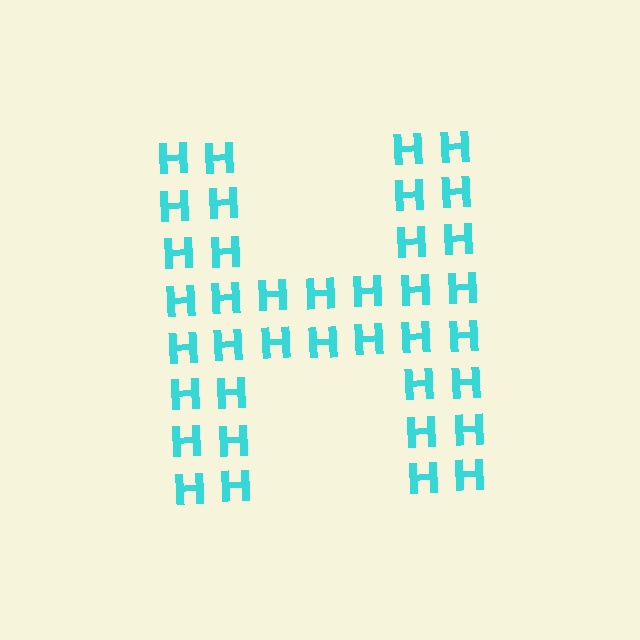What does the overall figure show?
The overall figure shows the letter H.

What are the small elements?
The small elements are letter H's.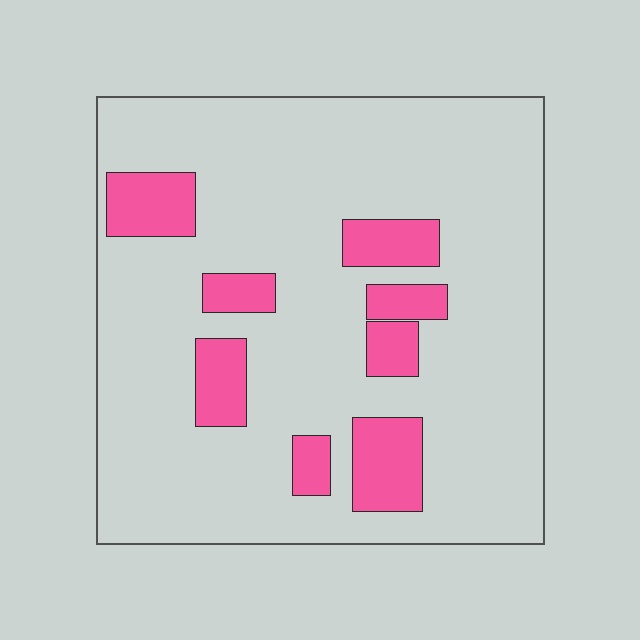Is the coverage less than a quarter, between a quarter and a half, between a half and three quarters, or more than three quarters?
Less than a quarter.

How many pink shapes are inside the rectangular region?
8.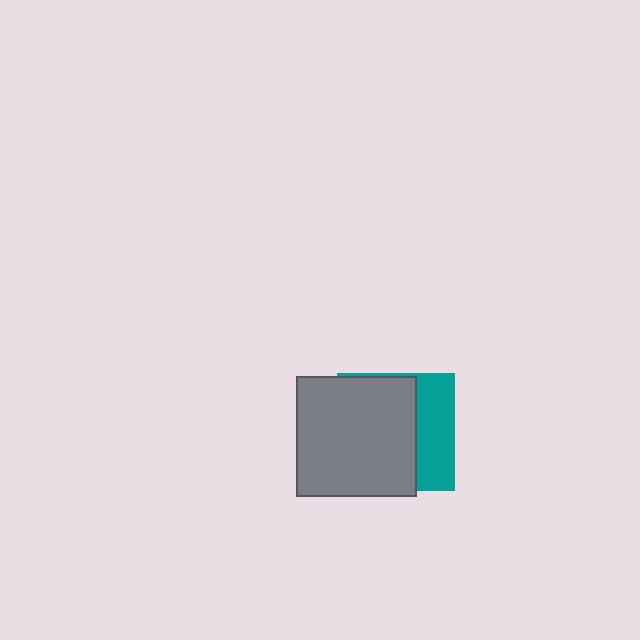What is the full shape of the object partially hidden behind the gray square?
The partially hidden object is a teal square.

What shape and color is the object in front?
The object in front is a gray square.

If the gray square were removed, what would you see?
You would see the complete teal square.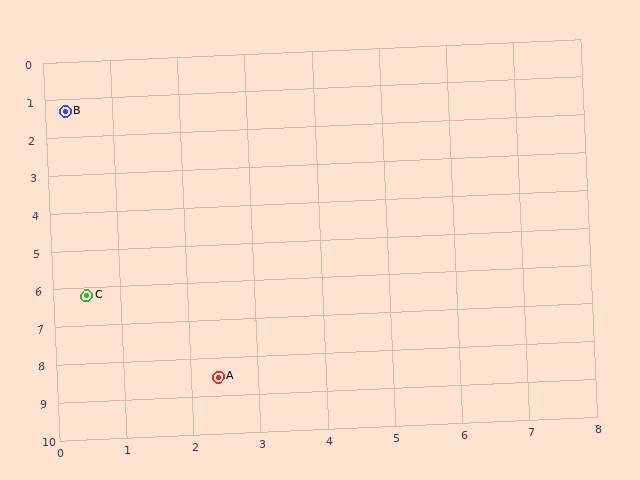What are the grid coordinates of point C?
Point C is at approximately (0.5, 6.2).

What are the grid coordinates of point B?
Point B is at approximately (0.3, 1.3).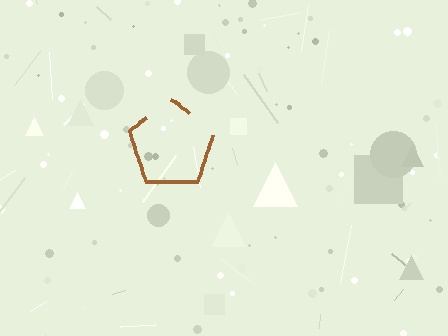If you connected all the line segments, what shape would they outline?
They would outline a pentagon.